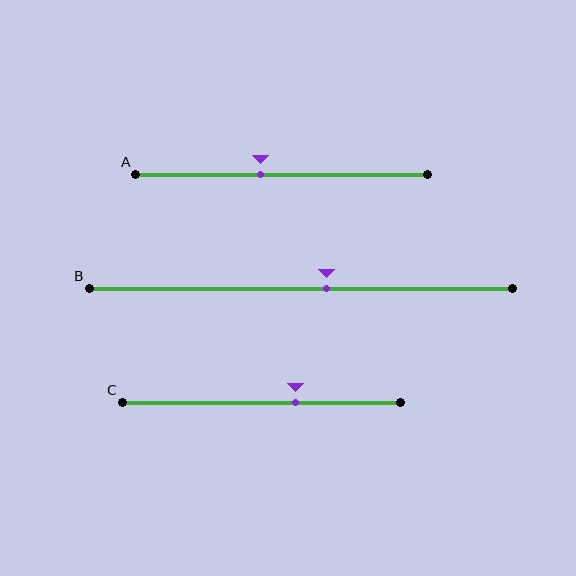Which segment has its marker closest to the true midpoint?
Segment B has its marker closest to the true midpoint.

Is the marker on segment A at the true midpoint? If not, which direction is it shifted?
No, the marker on segment A is shifted to the left by about 7% of the segment length.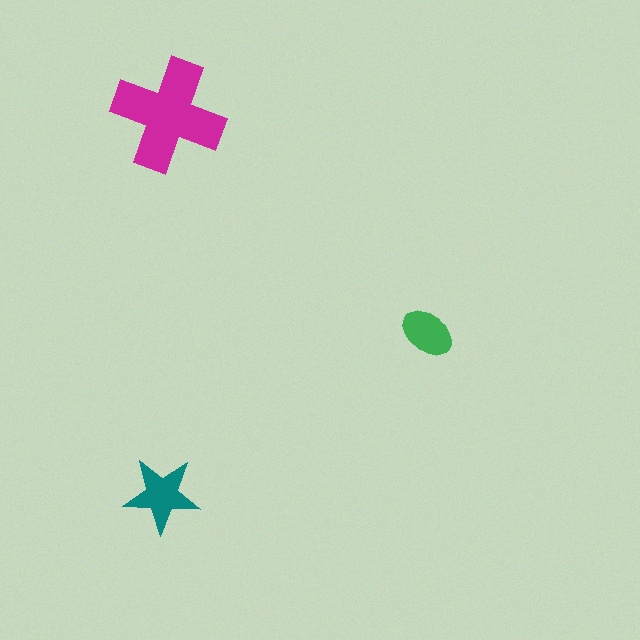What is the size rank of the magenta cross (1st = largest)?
1st.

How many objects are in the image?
There are 3 objects in the image.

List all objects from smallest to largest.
The green ellipse, the teal star, the magenta cross.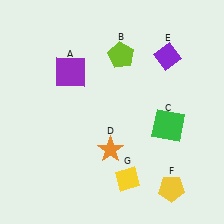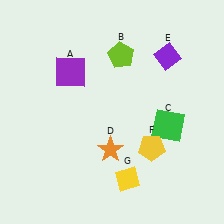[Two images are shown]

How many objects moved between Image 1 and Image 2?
1 object moved between the two images.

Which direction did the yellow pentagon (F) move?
The yellow pentagon (F) moved up.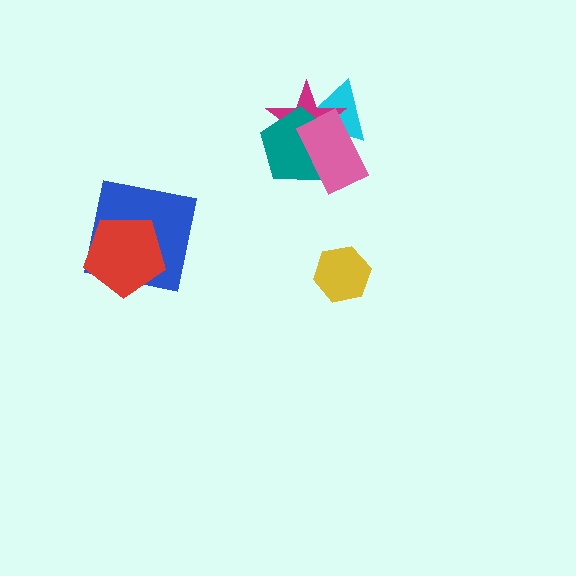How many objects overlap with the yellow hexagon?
0 objects overlap with the yellow hexagon.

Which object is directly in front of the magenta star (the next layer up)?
The teal pentagon is directly in front of the magenta star.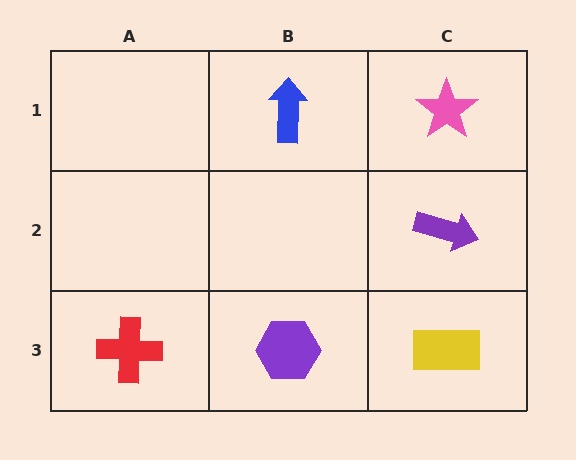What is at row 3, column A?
A red cross.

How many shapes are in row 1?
2 shapes.